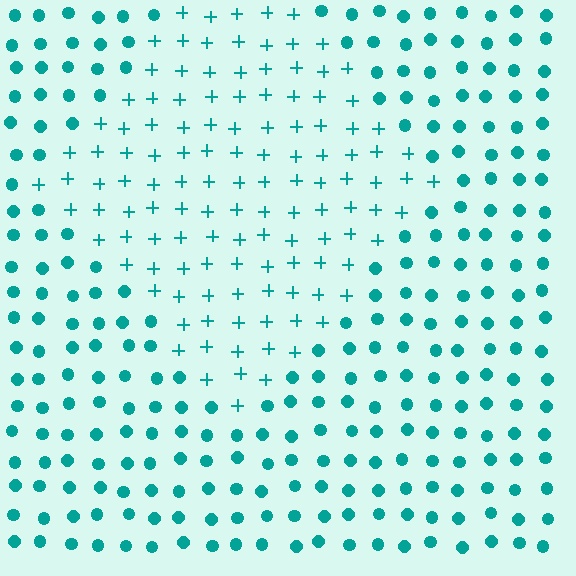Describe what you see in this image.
The image is filled with small teal elements arranged in a uniform grid. A diamond-shaped region contains plus signs, while the surrounding area contains circles. The boundary is defined purely by the change in element shape.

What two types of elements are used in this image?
The image uses plus signs inside the diamond region and circles outside it.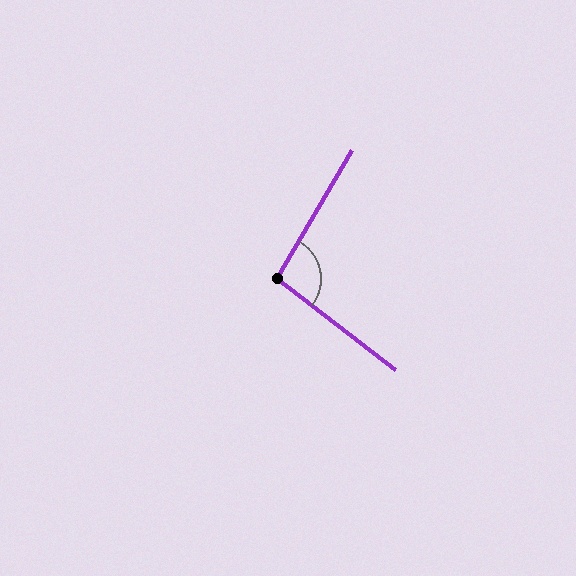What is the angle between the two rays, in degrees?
Approximately 97 degrees.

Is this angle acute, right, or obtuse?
It is obtuse.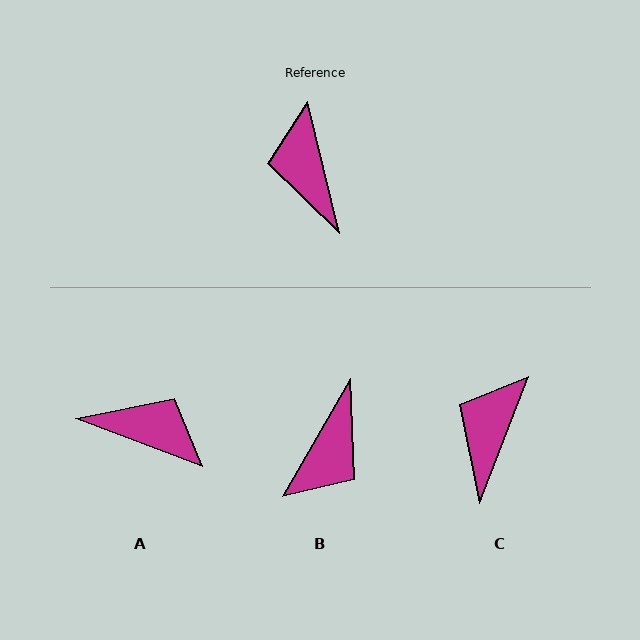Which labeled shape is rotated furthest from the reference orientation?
B, about 136 degrees away.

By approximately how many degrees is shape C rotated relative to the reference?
Approximately 35 degrees clockwise.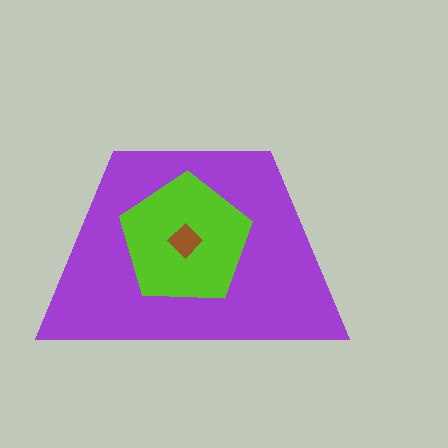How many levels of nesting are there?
3.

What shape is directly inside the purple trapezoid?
The lime pentagon.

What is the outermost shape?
The purple trapezoid.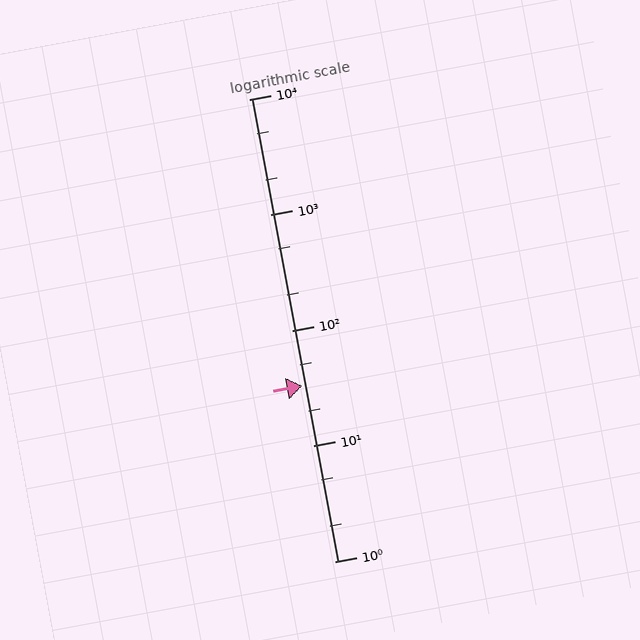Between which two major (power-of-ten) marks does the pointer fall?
The pointer is between 10 and 100.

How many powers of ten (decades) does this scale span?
The scale spans 4 decades, from 1 to 10000.